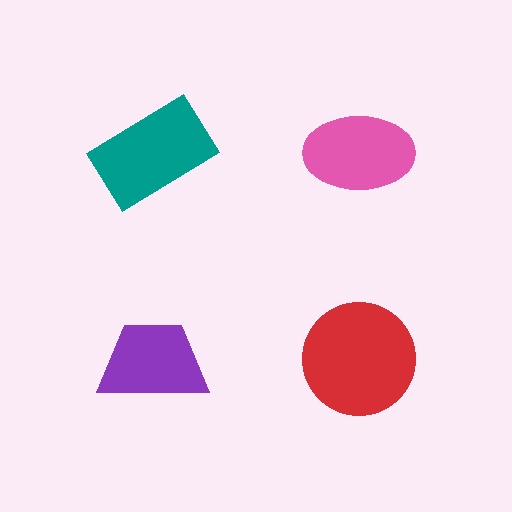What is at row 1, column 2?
A pink ellipse.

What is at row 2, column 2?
A red circle.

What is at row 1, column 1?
A teal rectangle.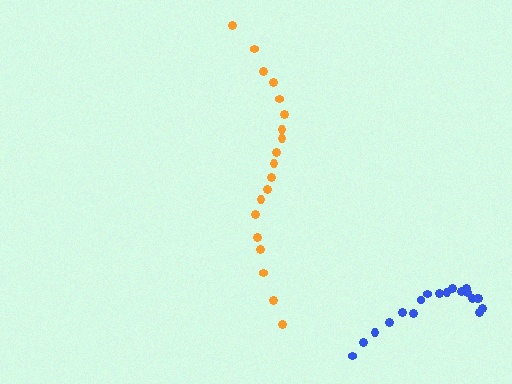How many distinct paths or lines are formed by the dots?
There are 2 distinct paths.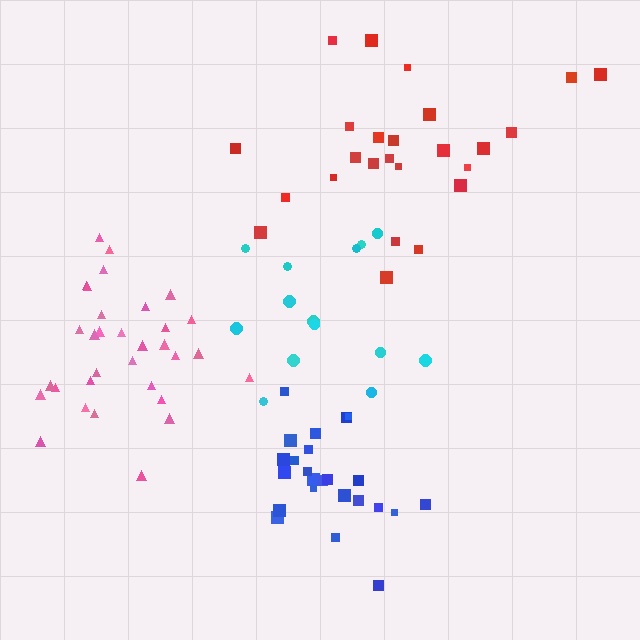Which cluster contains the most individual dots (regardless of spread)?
Pink (32).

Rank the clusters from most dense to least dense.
blue, pink, cyan, red.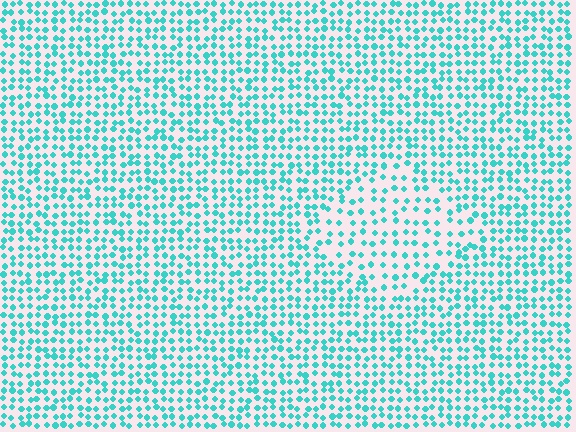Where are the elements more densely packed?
The elements are more densely packed outside the diamond boundary.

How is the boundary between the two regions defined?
The boundary is defined by a change in element density (approximately 1.7x ratio). All elements are the same color, size, and shape.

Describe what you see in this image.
The image contains small cyan elements arranged at two different densities. A diamond-shaped region is visible where the elements are less densely packed than the surrounding area.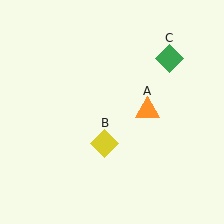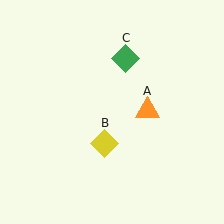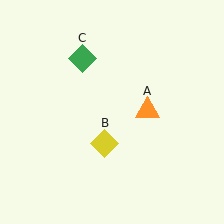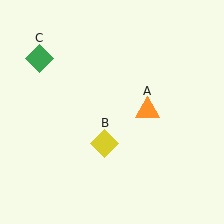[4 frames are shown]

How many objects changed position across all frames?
1 object changed position: green diamond (object C).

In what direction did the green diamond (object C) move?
The green diamond (object C) moved left.